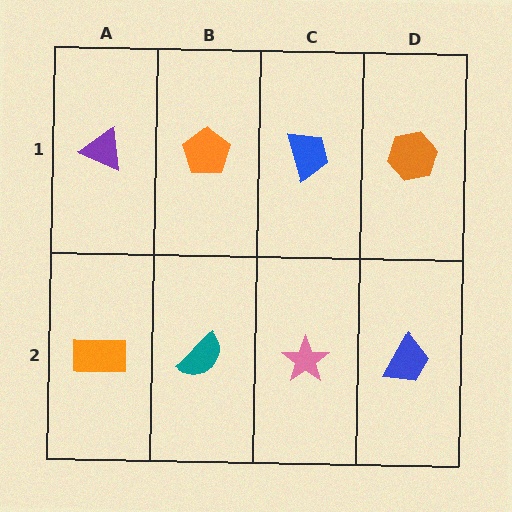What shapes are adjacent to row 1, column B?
A teal semicircle (row 2, column B), a purple triangle (row 1, column A), a blue trapezoid (row 1, column C).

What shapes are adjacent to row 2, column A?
A purple triangle (row 1, column A), a teal semicircle (row 2, column B).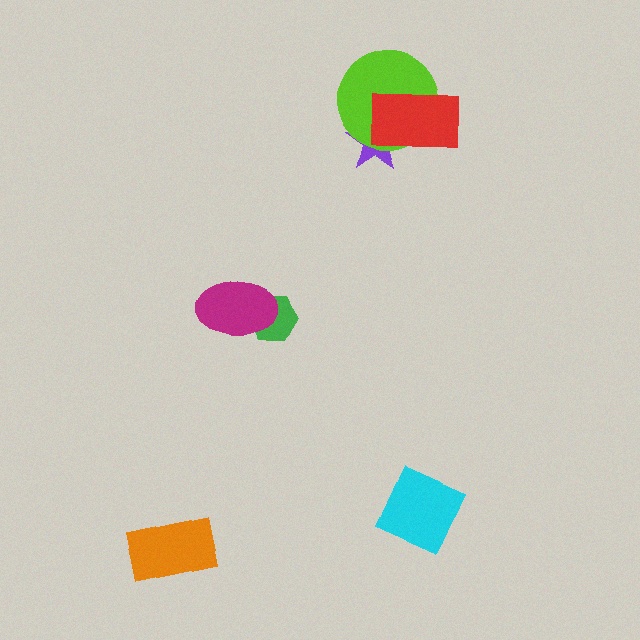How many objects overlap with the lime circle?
2 objects overlap with the lime circle.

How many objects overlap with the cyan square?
0 objects overlap with the cyan square.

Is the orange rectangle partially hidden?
No, no other shape covers it.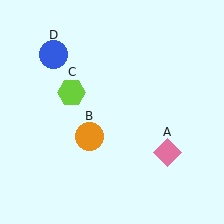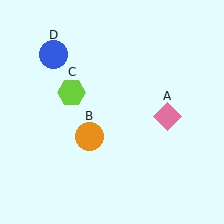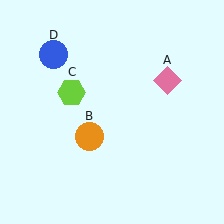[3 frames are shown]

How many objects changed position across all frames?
1 object changed position: pink diamond (object A).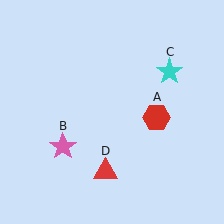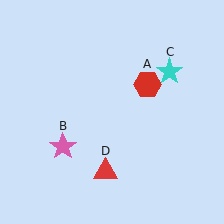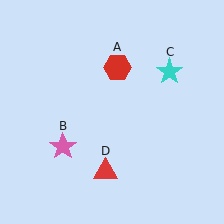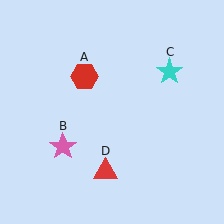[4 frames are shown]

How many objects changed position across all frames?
1 object changed position: red hexagon (object A).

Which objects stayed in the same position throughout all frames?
Pink star (object B) and cyan star (object C) and red triangle (object D) remained stationary.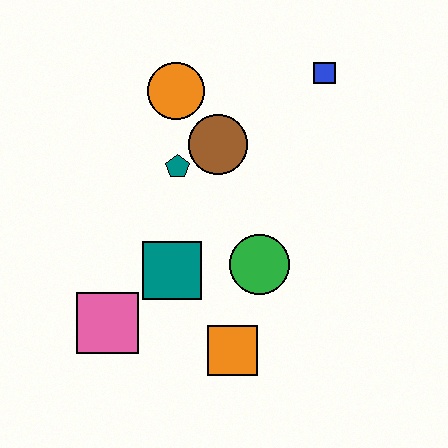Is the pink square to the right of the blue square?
No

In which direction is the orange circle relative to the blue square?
The orange circle is to the left of the blue square.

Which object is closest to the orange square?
The green circle is closest to the orange square.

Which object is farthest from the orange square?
The blue square is farthest from the orange square.